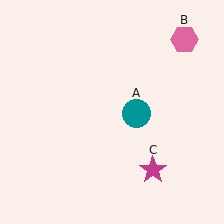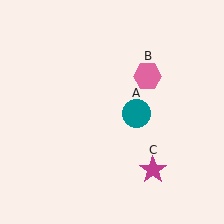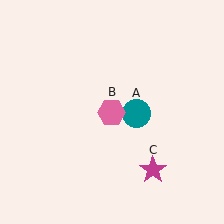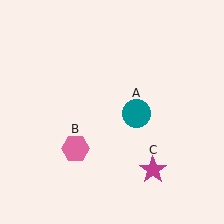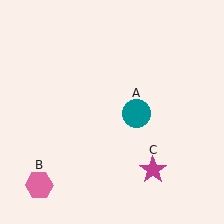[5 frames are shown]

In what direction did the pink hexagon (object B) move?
The pink hexagon (object B) moved down and to the left.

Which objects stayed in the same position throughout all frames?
Teal circle (object A) and magenta star (object C) remained stationary.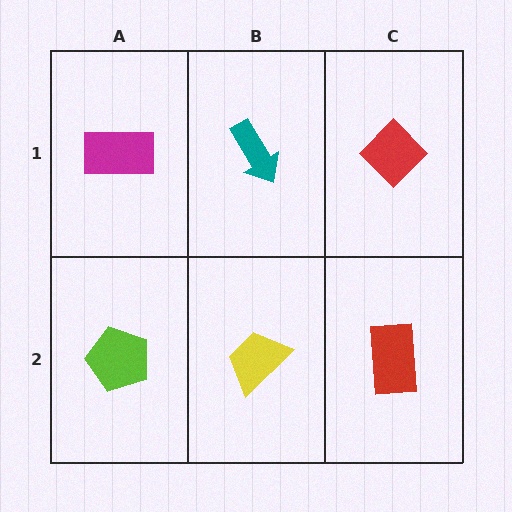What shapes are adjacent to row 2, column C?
A red diamond (row 1, column C), a yellow trapezoid (row 2, column B).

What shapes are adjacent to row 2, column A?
A magenta rectangle (row 1, column A), a yellow trapezoid (row 2, column B).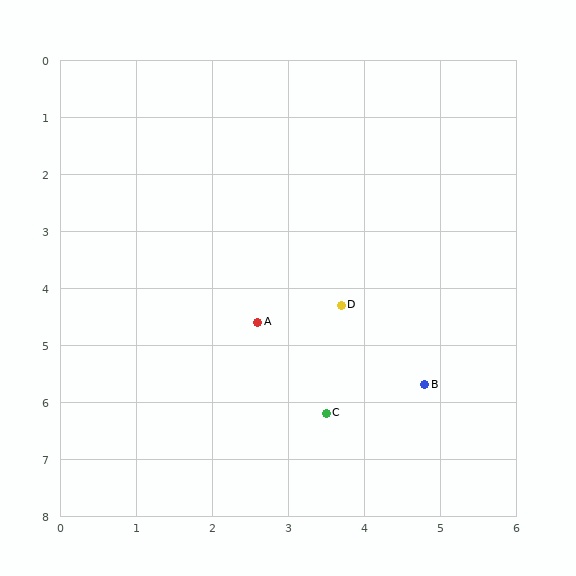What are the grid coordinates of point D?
Point D is at approximately (3.7, 4.3).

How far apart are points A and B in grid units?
Points A and B are about 2.5 grid units apart.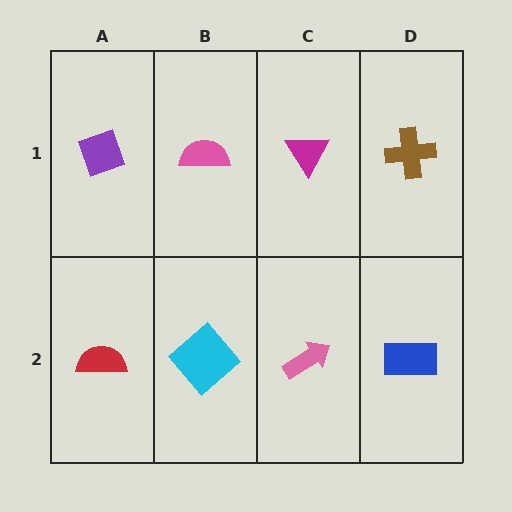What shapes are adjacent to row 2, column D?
A brown cross (row 1, column D), a pink arrow (row 2, column C).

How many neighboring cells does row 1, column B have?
3.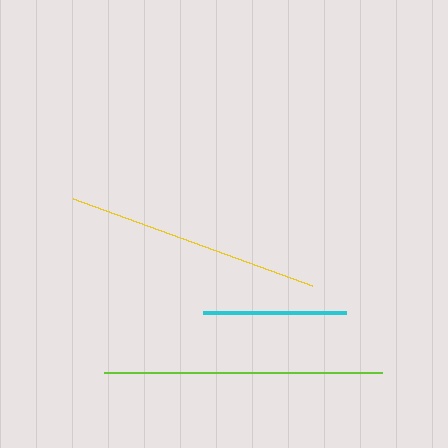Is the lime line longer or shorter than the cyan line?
The lime line is longer than the cyan line.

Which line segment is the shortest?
The cyan line is the shortest at approximately 143 pixels.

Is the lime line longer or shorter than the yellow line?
The lime line is longer than the yellow line.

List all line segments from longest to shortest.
From longest to shortest: lime, yellow, cyan.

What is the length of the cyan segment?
The cyan segment is approximately 143 pixels long.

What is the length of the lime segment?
The lime segment is approximately 278 pixels long.